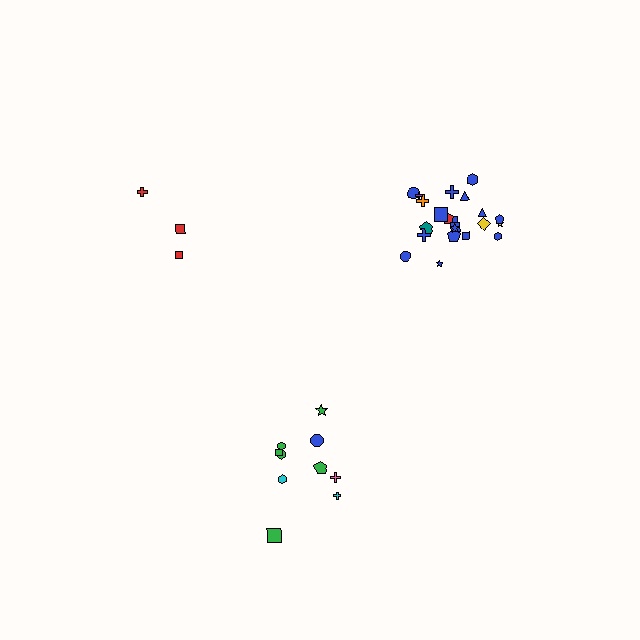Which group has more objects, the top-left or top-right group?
The top-right group.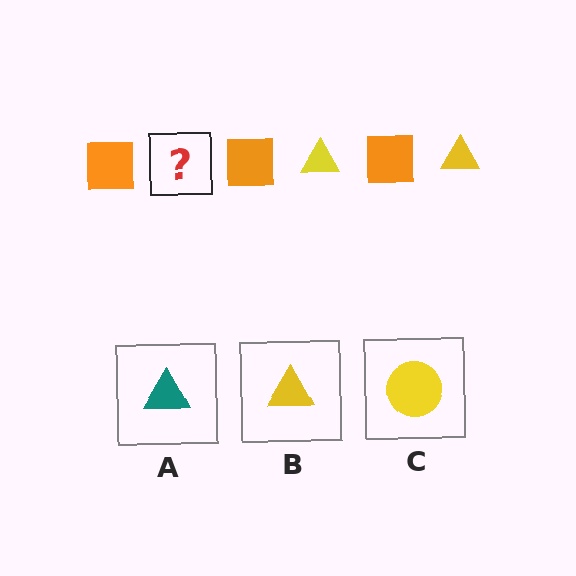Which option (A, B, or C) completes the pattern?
B.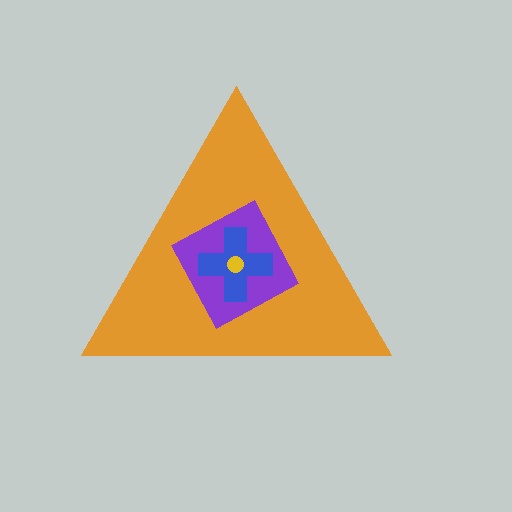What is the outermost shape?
The orange triangle.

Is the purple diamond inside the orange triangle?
Yes.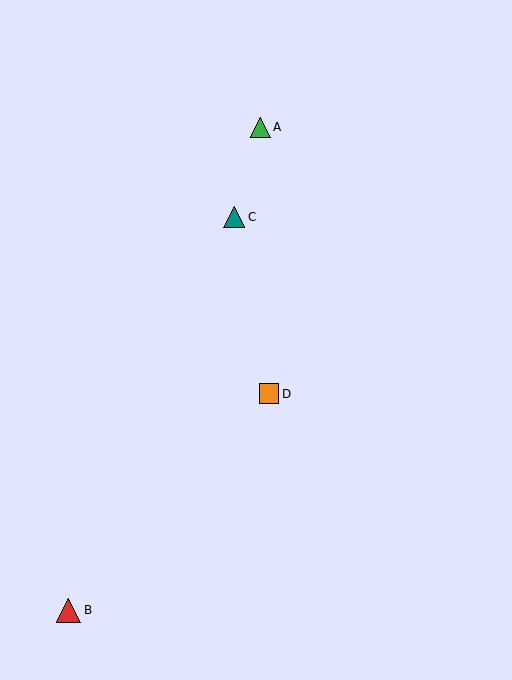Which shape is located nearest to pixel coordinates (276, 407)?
The orange square (labeled D) at (269, 394) is nearest to that location.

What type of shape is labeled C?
Shape C is a teal triangle.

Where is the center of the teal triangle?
The center of the teal triangle is at (234, 217).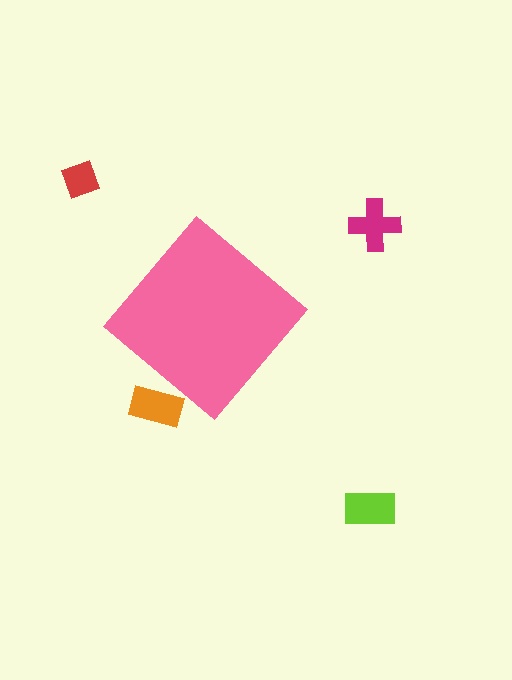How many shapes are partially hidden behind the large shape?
1 shape is partially hidden.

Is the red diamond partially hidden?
No, the red diamond is fully visible.